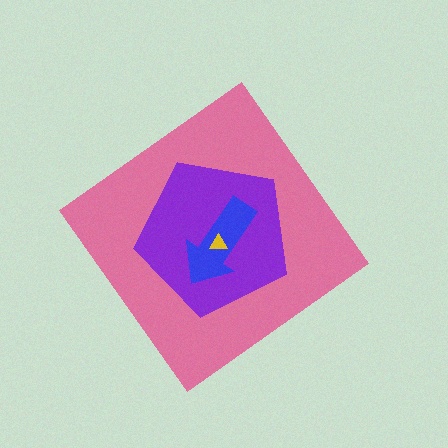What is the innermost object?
The yellow triangle.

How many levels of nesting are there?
4.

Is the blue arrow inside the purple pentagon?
Yes.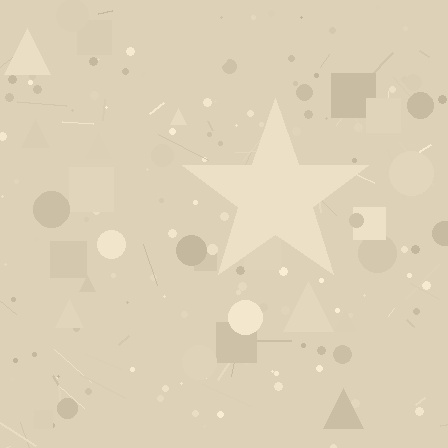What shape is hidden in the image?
A star is hidden in the image.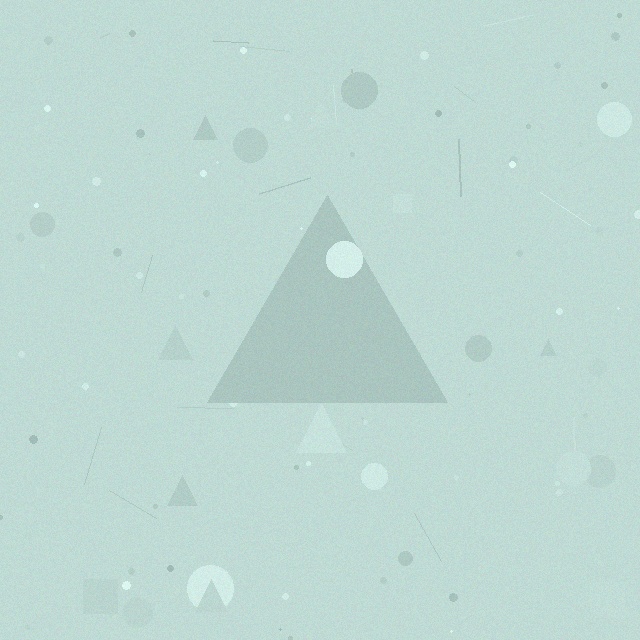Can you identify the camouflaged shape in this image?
The camouflaged shape is a triangle.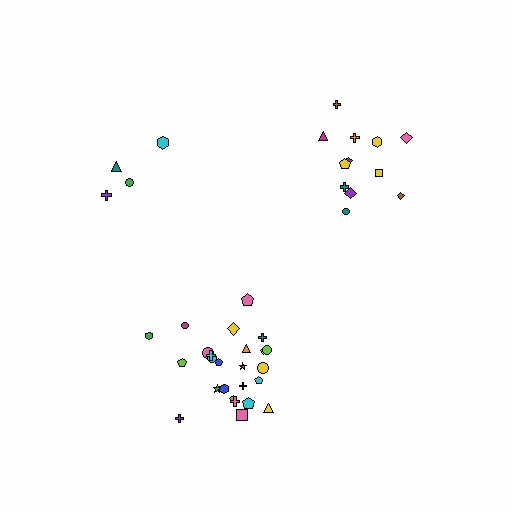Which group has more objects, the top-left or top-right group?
The top-right group.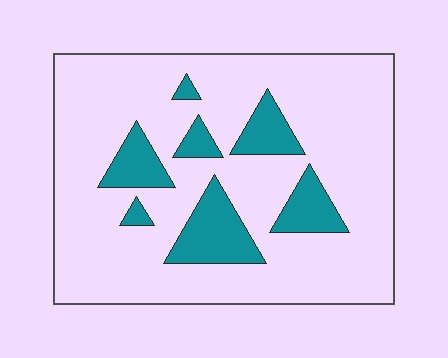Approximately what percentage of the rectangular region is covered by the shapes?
Approximately 15%.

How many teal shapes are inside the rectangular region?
7.